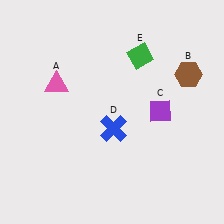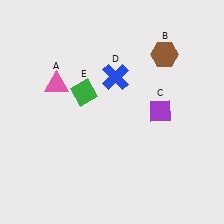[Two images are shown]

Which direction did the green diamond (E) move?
The green diamond (E) moved left.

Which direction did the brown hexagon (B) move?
The brown hexagon (B) moved left.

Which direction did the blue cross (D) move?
The blue cross (D) moved up.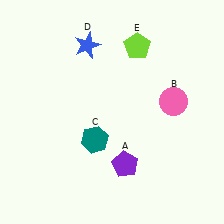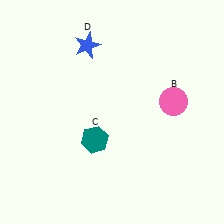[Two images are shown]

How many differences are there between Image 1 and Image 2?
There are 2 differences between the two images.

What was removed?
The purple pentagon (A), the lime pentagon (E) were removed in Image 2.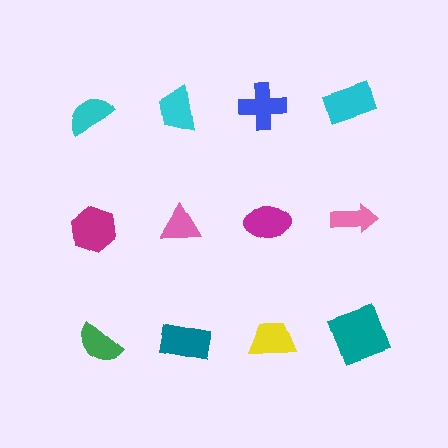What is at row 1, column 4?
A cyan rectangle.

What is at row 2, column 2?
A pink triangle.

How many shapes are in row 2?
4 shapes.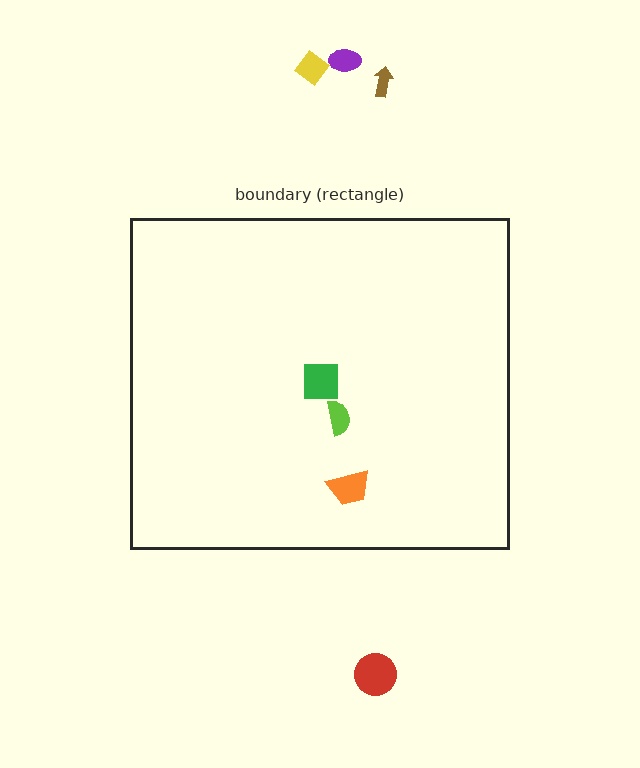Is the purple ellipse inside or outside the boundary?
Outside.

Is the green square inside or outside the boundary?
Inside.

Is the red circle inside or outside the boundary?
Outside.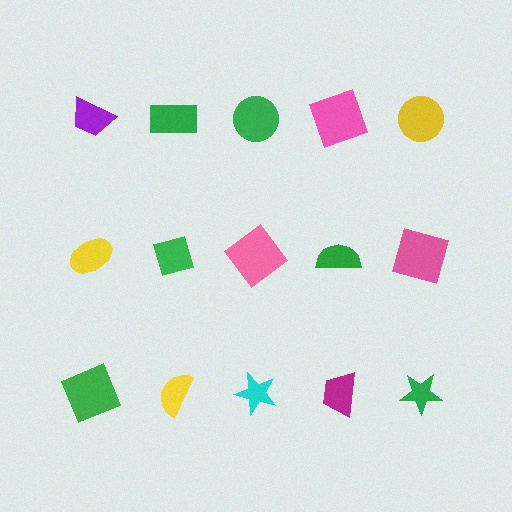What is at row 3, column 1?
A green square.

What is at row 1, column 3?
A green circle.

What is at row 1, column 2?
A green rectangle.